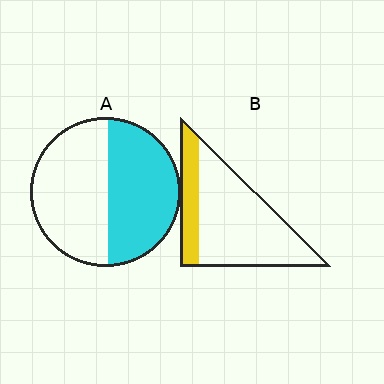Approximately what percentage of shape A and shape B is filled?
A is approximately 50% and B is approximately 25%.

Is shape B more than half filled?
No.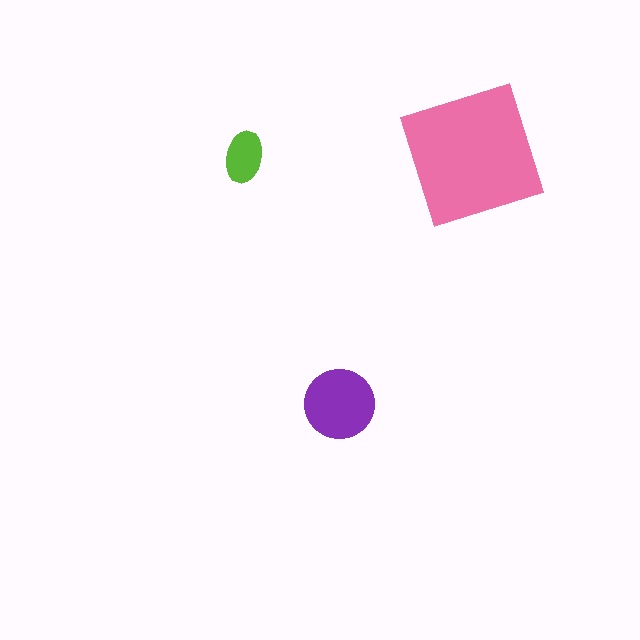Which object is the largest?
The pink square.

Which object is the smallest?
The lime ellipse.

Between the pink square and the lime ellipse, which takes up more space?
The pink square.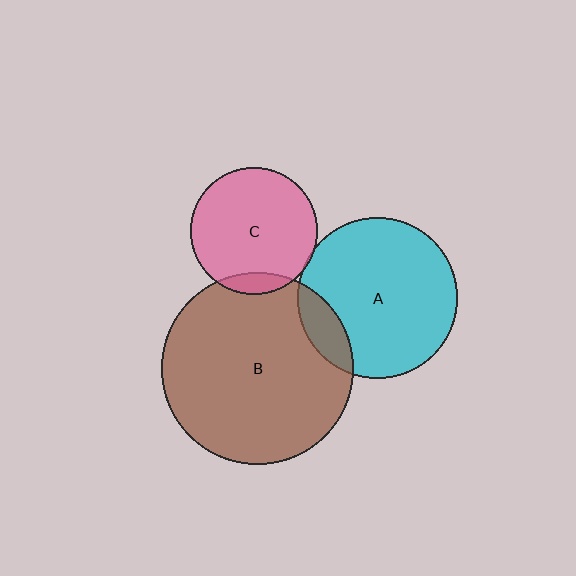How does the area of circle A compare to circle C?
Approximately 1.6 times.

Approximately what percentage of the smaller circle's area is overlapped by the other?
Approximately 5%.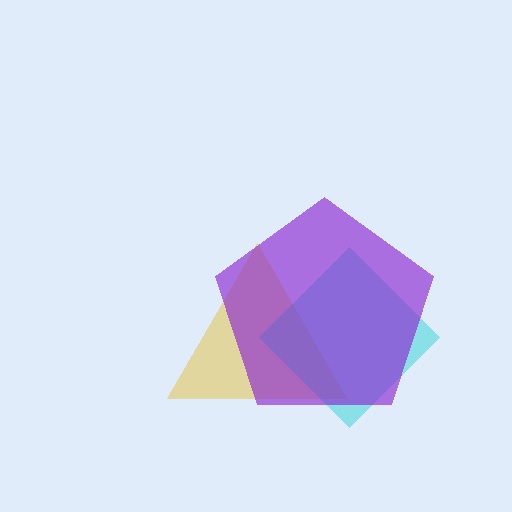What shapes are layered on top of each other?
The layered shapes are: a yellow triangle, a cyan diamond, a purple pentagon.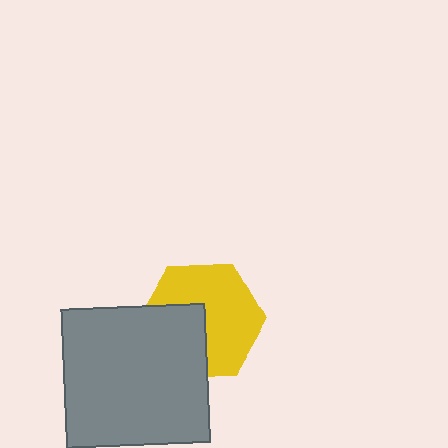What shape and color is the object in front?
The object in front is a gray rectangle.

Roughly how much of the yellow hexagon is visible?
About half of it is visible (roughly 63%).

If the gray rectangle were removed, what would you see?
You would see the complete yellow hexagon.